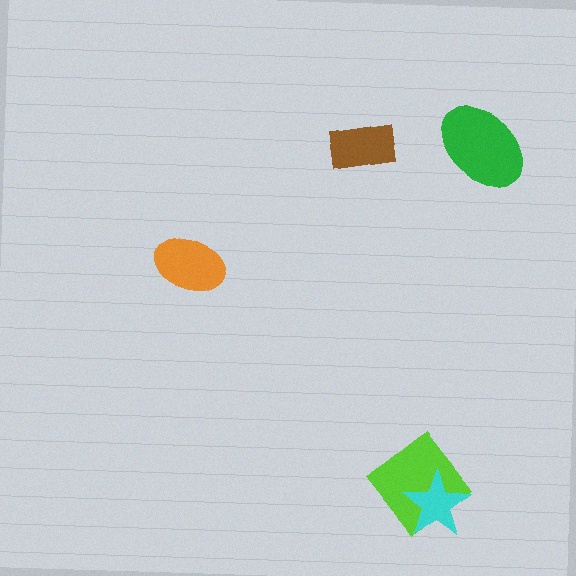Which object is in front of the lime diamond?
The cyan star is in front of the lime diamond.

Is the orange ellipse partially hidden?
No, no other shape covers it.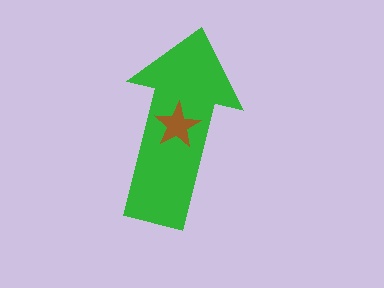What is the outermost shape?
The green arrow.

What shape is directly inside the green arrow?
The brown star.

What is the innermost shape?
The brown star.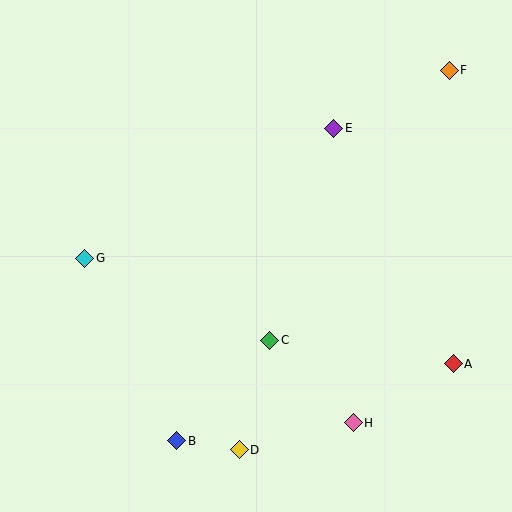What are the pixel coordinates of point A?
Point A is at (453, 364).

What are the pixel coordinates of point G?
Point G is at (85, 258).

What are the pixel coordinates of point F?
Point F is at (449, 70).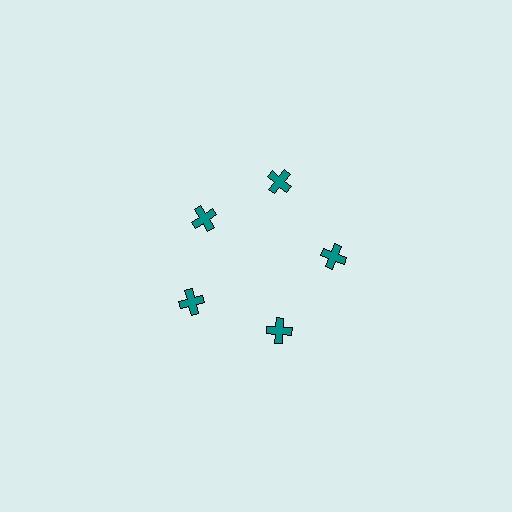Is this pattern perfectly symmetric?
No. The 5 teal crosses are arranged in a ring, but one element near the 10 o'clock position is pulled inward toward the center, breaking the 5-fold rotational symmetry.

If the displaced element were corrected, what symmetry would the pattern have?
It would have 5-fold rotational symmetry — the pattern would map onto itself every 72 degrees.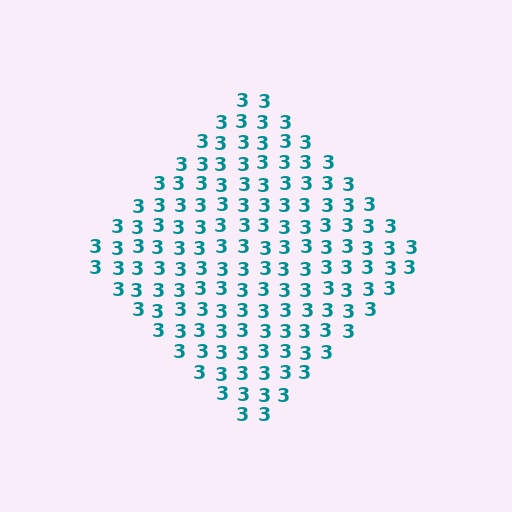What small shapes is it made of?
It is made of small digit 3's.